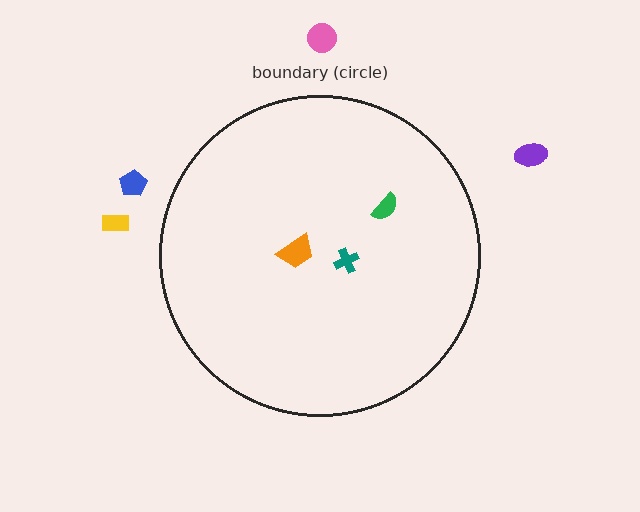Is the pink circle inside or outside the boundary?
Outside.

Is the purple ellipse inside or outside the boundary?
Outside.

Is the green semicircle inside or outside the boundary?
Inside.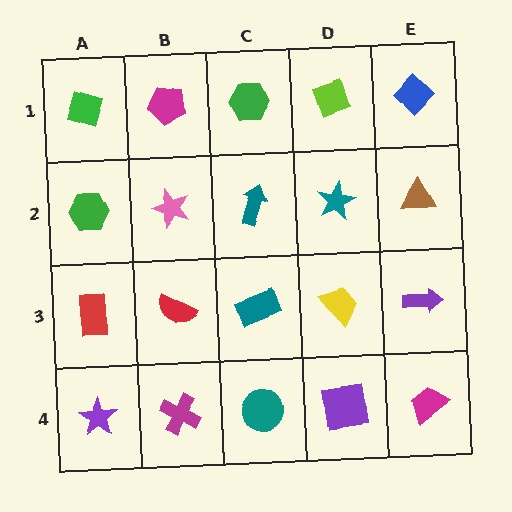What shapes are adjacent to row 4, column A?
A red rectangle (row 3, column A), a magenta cross (row 4, column B).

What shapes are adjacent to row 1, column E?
A brown triangle (row 2, column E), a lime diamond (row 1, column D).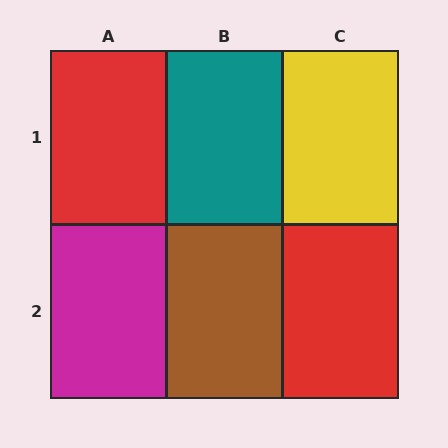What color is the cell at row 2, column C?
Red.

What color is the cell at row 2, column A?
Magenta.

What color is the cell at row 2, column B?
Brown.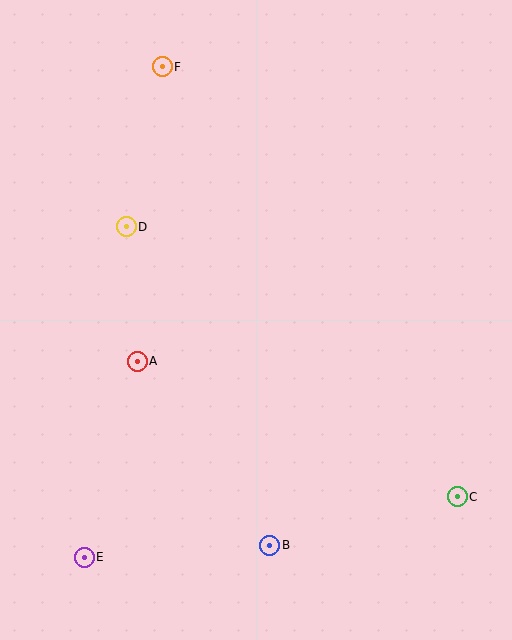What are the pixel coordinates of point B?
Point B is at (270, 545).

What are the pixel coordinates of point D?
Point D is at (126, 227).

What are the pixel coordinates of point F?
Point F is at (162, 67).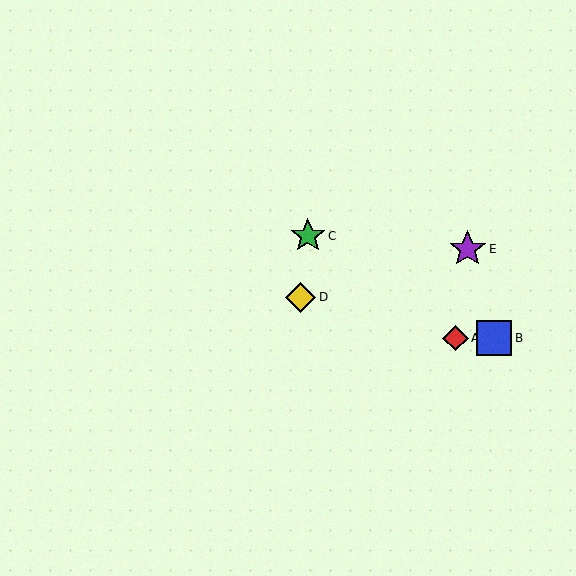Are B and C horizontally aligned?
No, B is at y≈338 and C is at y≈236.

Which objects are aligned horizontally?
Objects A, B are aligned horizontally.